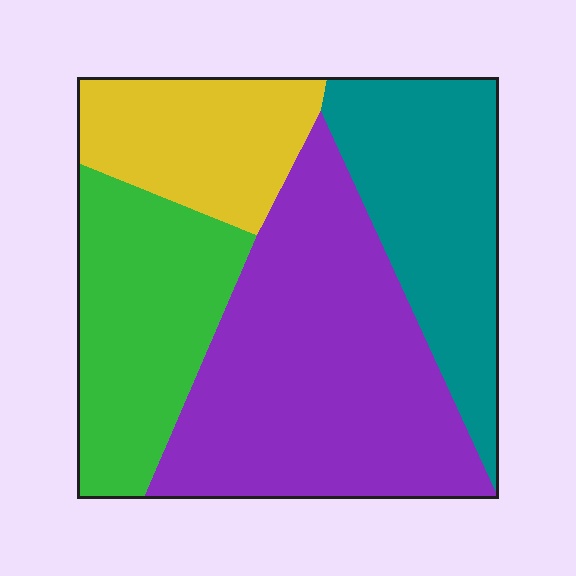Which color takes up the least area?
Yellow, at roughly 15%.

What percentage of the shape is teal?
Teal takes up less than a quarter of the shape.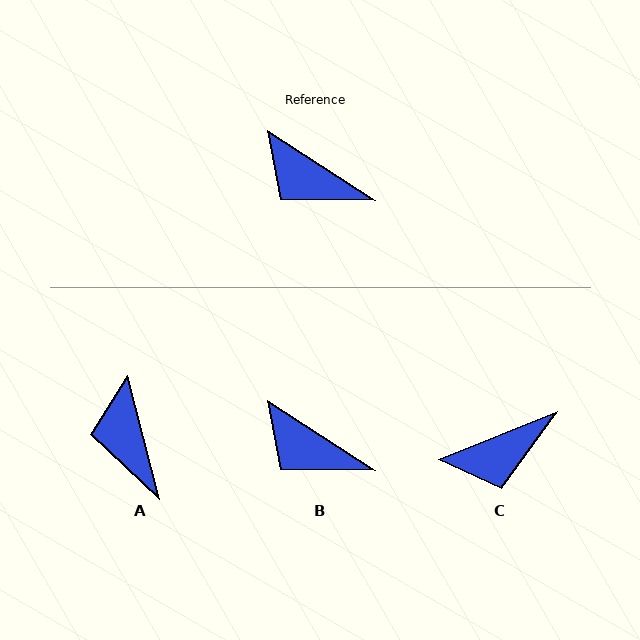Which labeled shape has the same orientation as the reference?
B.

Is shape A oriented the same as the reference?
No, it is off by about 42 degrees.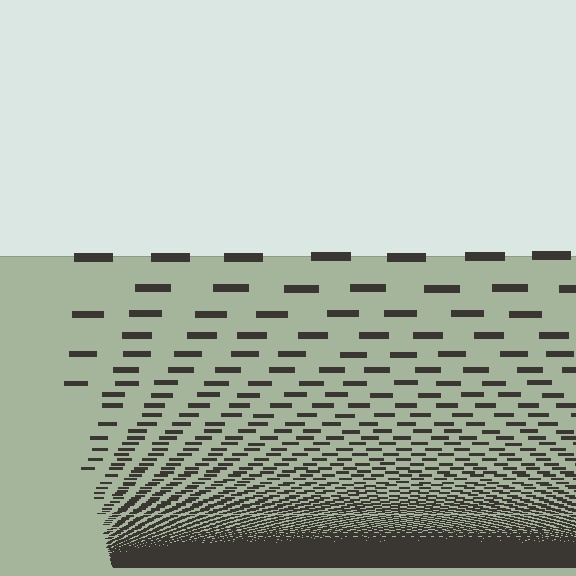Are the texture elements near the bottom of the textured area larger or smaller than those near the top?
Smaller. The gradient is inverted — elements near the bottom are smaller and denser.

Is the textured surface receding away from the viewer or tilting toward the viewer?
The surface appears to tilt toward the viewer. Texture elements get larger and sparser toward the top.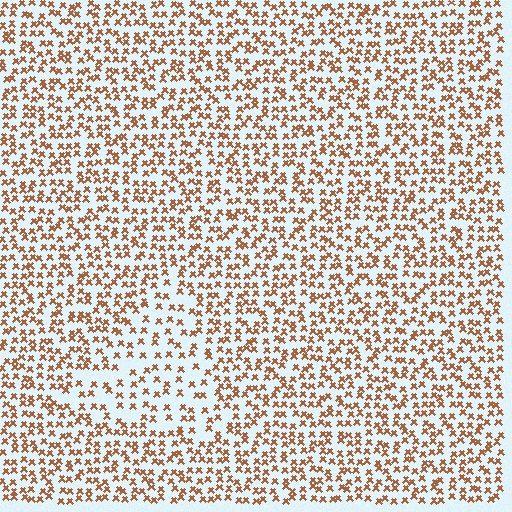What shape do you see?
I see a triangle.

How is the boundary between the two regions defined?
The boundary is defined by a change in element density (approximately 1.8x ratio). All elements are the same color, size, and shape.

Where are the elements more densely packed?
The elements are more densely packed outside the triangle boundary.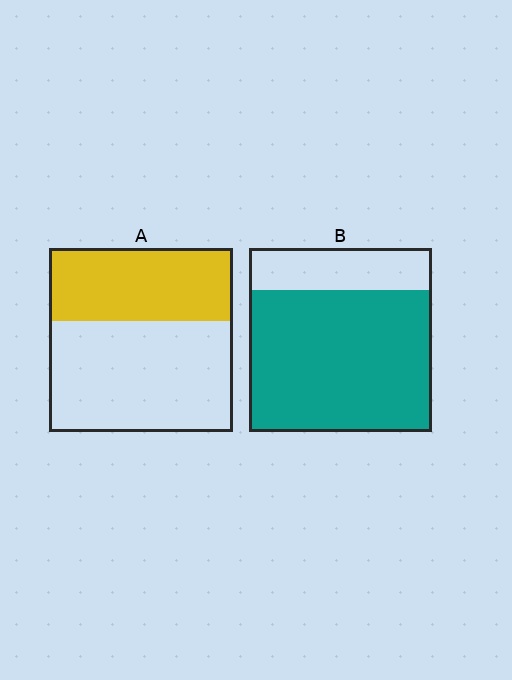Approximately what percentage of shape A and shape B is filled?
A is approximately 40% and B is approximately 75%.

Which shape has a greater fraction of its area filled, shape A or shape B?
Shape B.